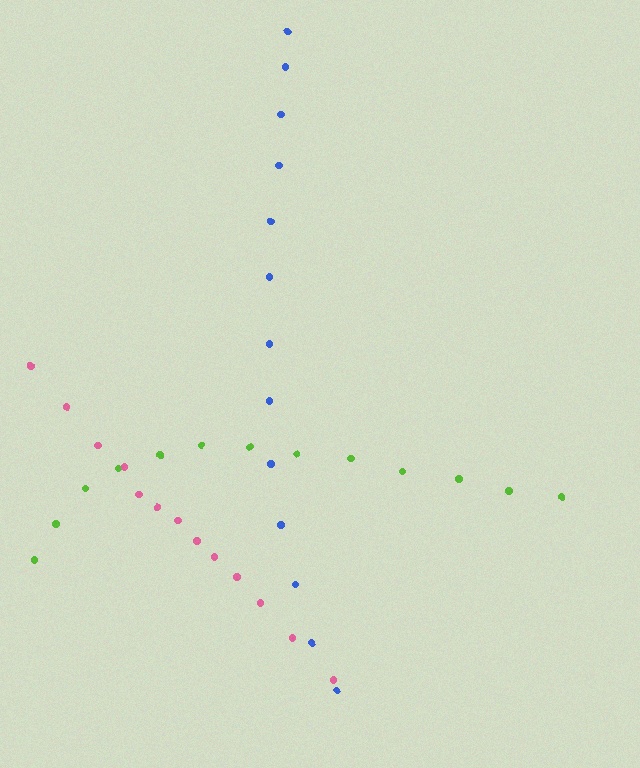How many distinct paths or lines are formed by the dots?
There are 3 distinct paths.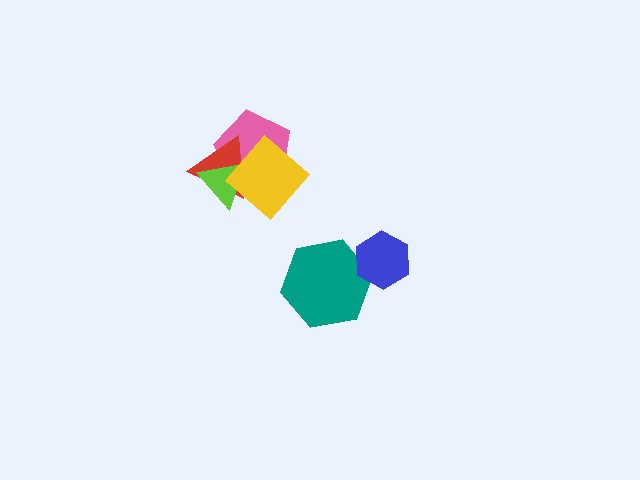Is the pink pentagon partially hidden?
Yes, it is partially covered by another shape.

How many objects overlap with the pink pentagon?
3 objects overlap with the pink pentagon.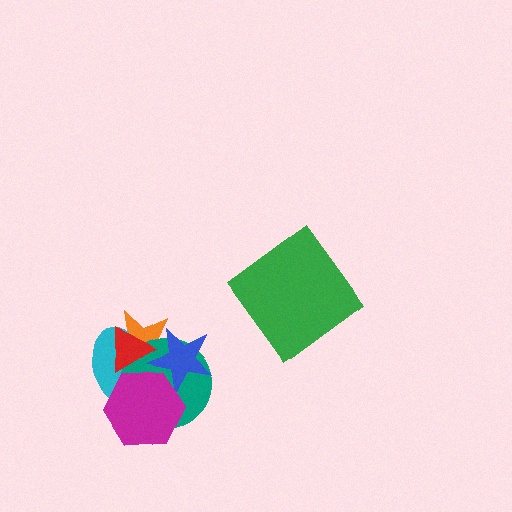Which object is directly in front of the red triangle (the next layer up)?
The blue star is directly in front of the red triangle.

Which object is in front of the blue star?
The magenta hexagon is in front of the blue star.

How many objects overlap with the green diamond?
0 objects overlap with the green diamond.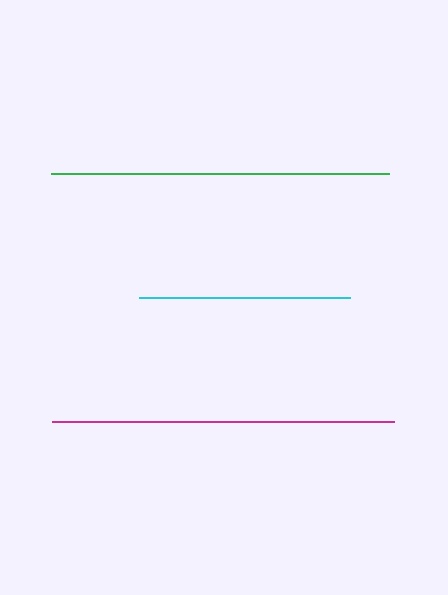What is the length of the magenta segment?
The magenta segment is approximately 343 pixels long.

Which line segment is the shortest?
The cyan line is the shortest at approximately 210 pixels.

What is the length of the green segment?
The green segment is approximately 337 pixels long.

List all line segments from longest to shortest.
From longest to shortest: magenta, green, cyan.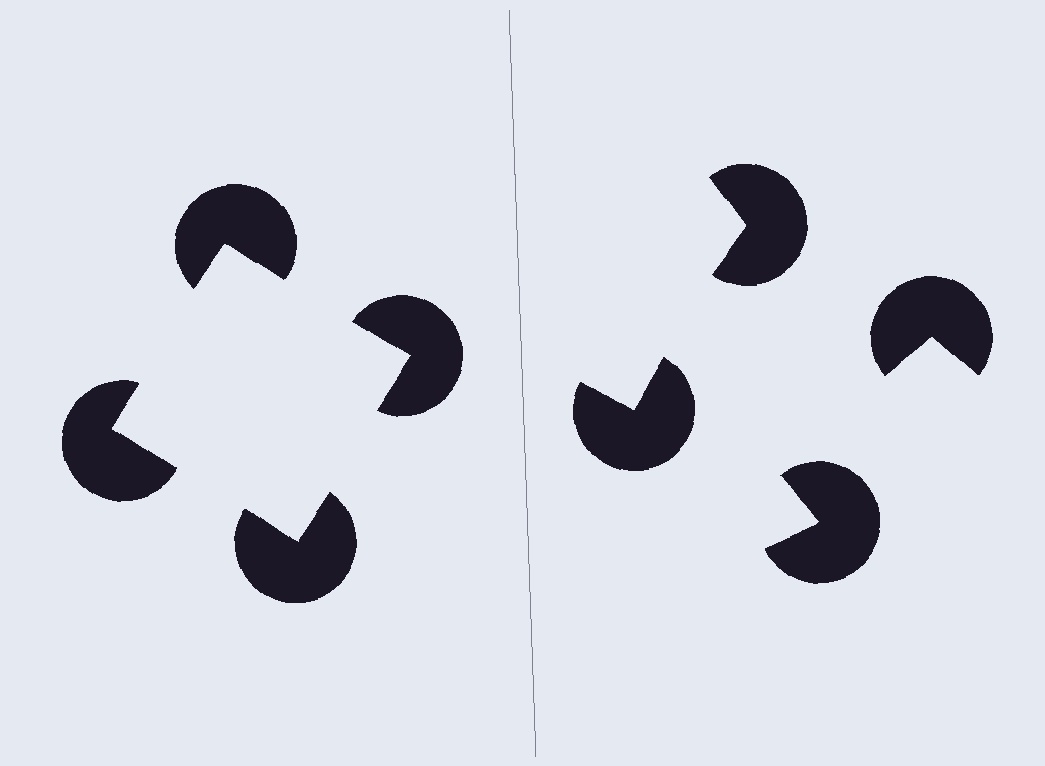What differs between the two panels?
The pac-man discs are positioned identically on both sides; only the wedge orientations differ. On the left they align to a square; on the right they are misaligned.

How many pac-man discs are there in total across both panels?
8 — 4 on each side.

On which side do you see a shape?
An illusory square appears on the left side. On the right side the wedge cuts are rotated, so no coherent shape forms.